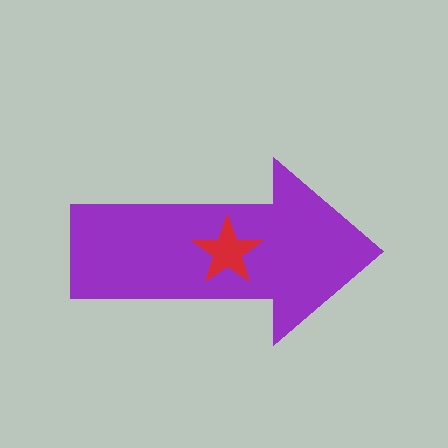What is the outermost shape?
The purple arrow.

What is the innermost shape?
The red star.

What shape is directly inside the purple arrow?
The red star.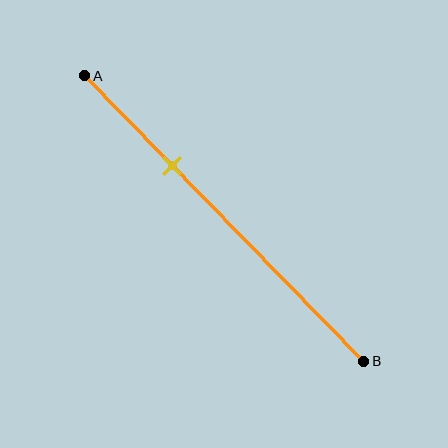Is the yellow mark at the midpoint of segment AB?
No, the mark is at about 30% from A, not at the 50% midpoint.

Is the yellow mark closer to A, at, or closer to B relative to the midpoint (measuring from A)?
The yellow mark is closer to point A than the midpoint of segment AB.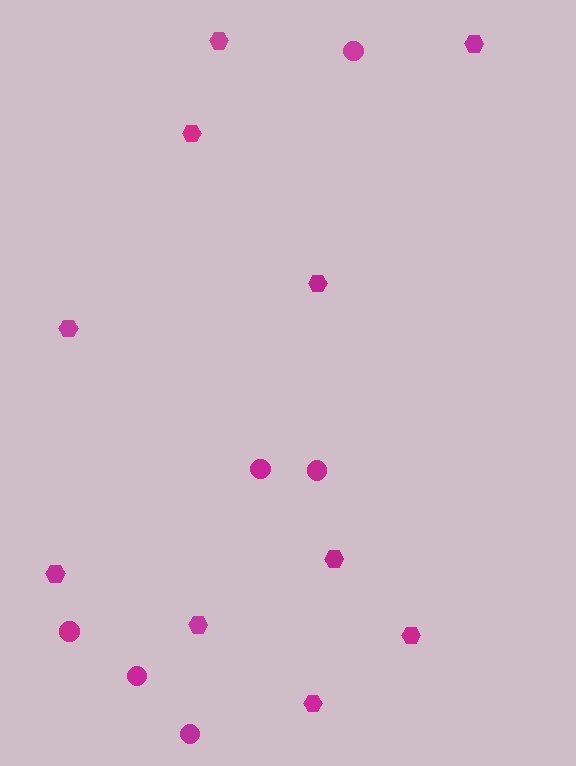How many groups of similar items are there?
There are 2 groups: one group of circles (6) and one group of hexagons (10).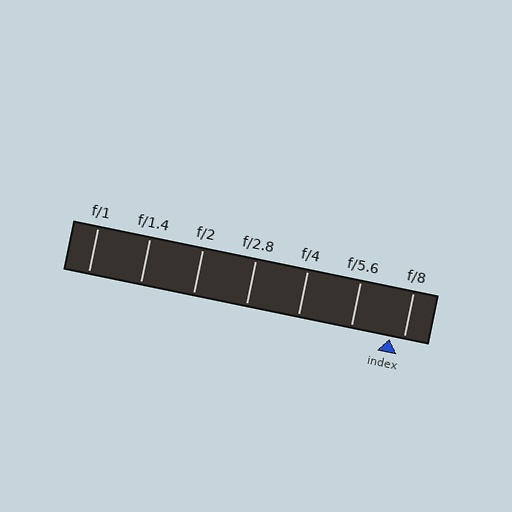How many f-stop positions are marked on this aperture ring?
There are 7 f-stop positions marked.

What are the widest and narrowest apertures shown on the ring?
The widest aperture shown is f/1 and the narrowest is f/8.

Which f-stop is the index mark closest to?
The index mark is closest to f/8.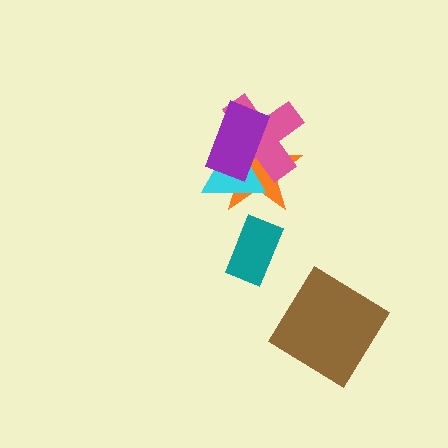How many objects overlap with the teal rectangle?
0 objects overlap with the teal rectangle.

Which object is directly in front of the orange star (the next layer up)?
The pink cross is directly in front of the orange star.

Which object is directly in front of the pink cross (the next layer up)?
The cyan triangle is directly in front of the pink cross.